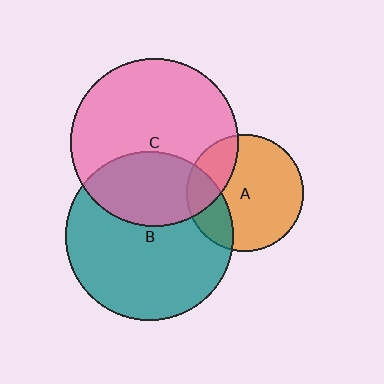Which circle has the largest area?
Circle B (teal).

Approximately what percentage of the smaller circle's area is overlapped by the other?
Approximately 25%.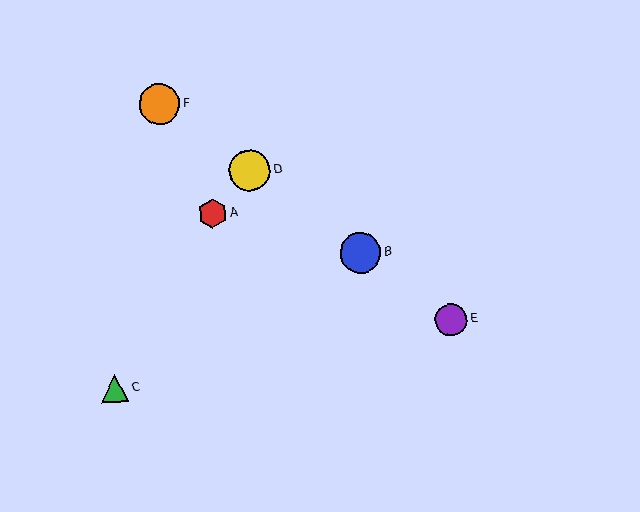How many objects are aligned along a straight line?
4 objects (B, D, E, F) are aligned along a straight line.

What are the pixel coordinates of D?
Object D is at (250, 171).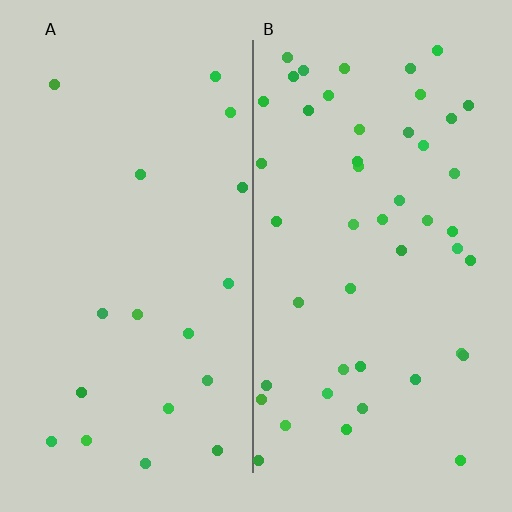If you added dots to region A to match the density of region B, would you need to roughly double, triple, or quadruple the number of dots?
Approximately triple.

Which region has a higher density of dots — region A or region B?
B (the right).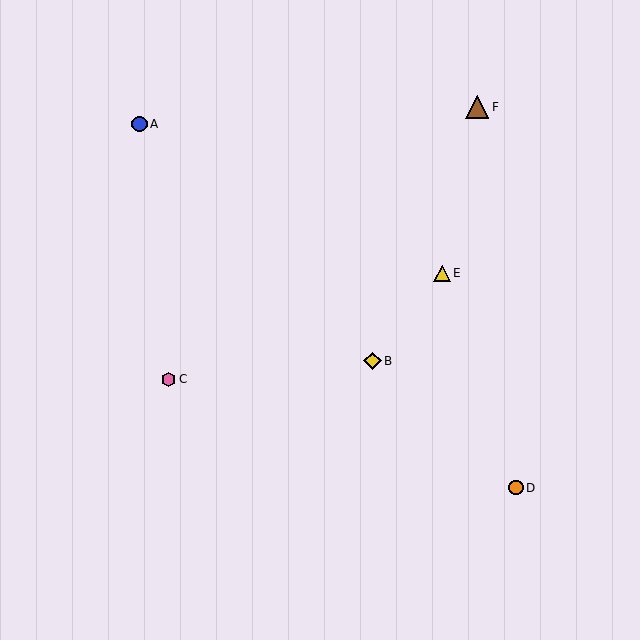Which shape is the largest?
The brown triangle (labeled F) is the largest.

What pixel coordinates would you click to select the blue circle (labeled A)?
Click at (139, 124) to select the blue circle A.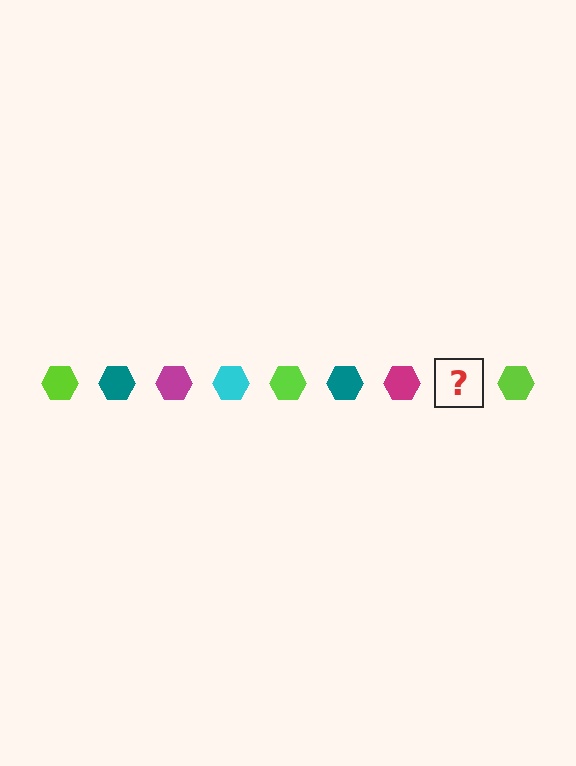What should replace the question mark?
The question mark should be replaced with a cyan hexagon.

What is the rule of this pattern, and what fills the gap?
The rule is that the pattern cycles through lime, teal, magenta, cyan hexagons. The gap should be filled with a cyan hexagon.